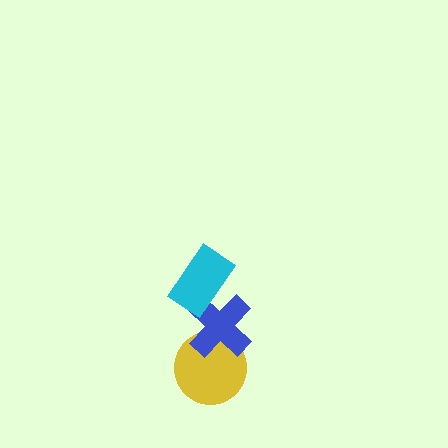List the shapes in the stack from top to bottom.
From top to bottom: the cyan rectangle, the blue cross, the yellow circle.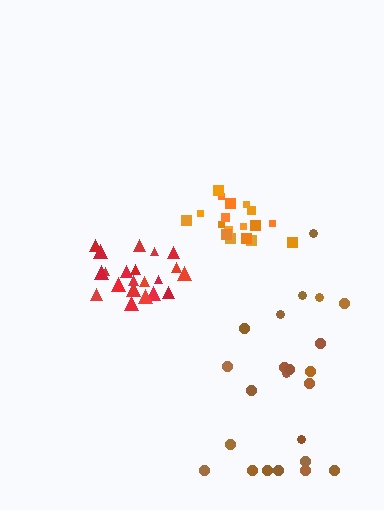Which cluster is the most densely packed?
Orange.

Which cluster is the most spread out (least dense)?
Brown.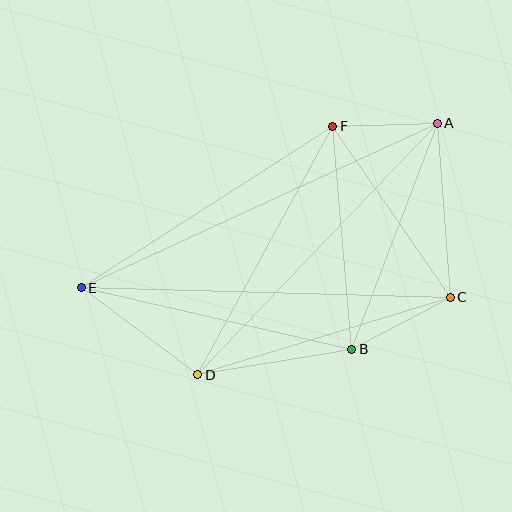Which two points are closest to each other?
Points A and F are closest to each other.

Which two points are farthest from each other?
Points A and E are farthest from each other.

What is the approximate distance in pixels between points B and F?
The distance between B and F is approximately 223 pixels.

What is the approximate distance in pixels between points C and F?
The distance between C and F is approximately 207 pixels.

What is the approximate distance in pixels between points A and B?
The distance between A and B is approximately 241 pixels.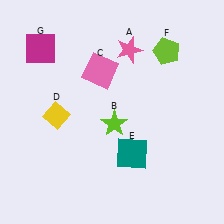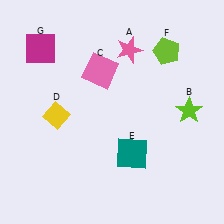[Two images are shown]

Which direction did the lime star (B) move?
The lime star (B) moved right.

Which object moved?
The lime star (B) moved right.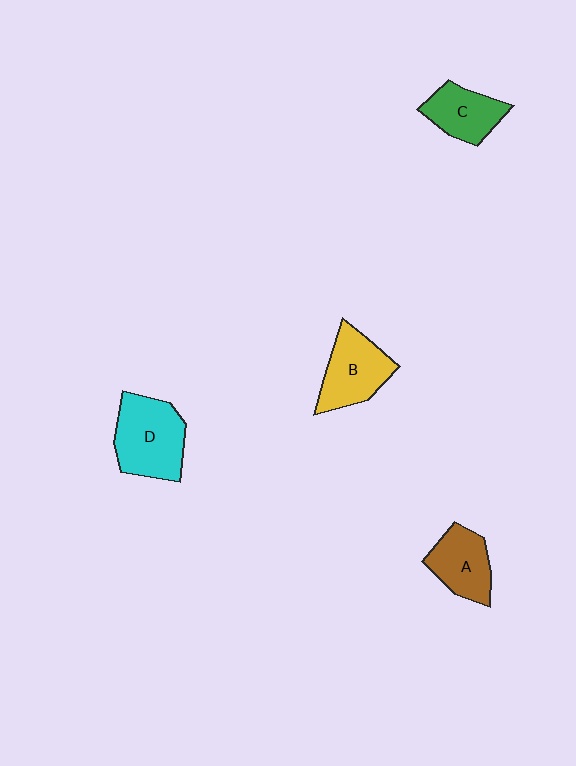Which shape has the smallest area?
Shape C (green).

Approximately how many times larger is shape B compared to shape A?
Approximately 1.2 times.